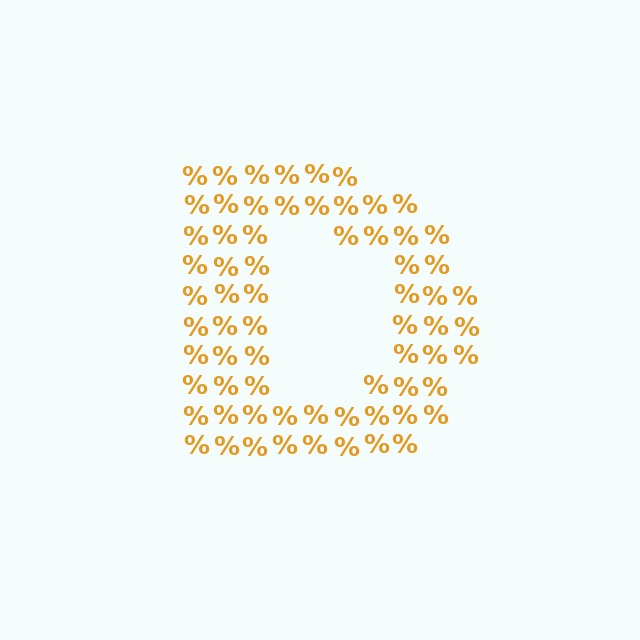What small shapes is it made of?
It is made of small percent signs.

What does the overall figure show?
The overall figure shows the letter D.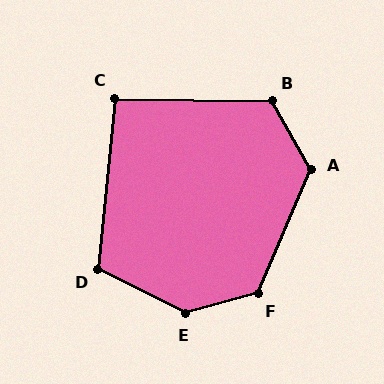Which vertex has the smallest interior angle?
C, at approximately 95 degrees.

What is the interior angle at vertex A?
Approximately 127 degrees (obtuse).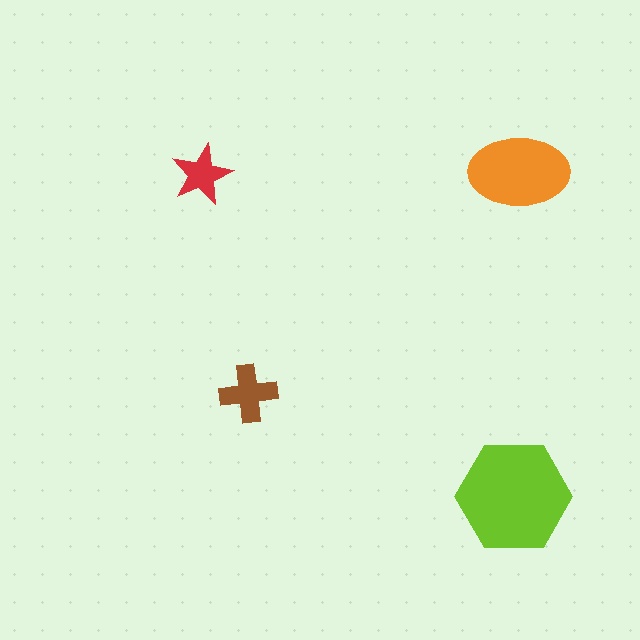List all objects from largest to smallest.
The lime hexagon, the orange ellipse, the brown cross, the red star.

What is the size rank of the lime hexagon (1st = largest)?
1st.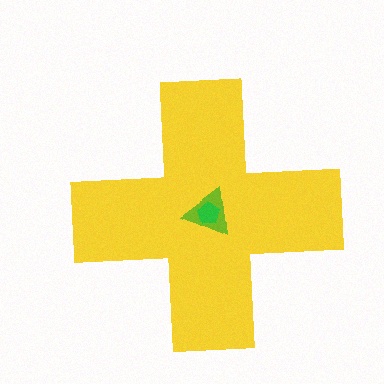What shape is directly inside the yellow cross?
The lime triangle.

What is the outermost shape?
The yellow cross.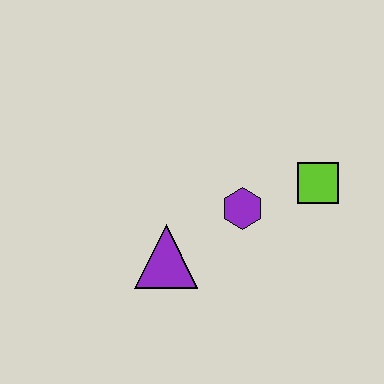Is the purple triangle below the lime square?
Yes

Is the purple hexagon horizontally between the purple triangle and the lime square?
Yes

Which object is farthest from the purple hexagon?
The purple triangle is farthest from the purple hexagon.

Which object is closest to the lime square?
The purple hexagon is closest to the lime square.